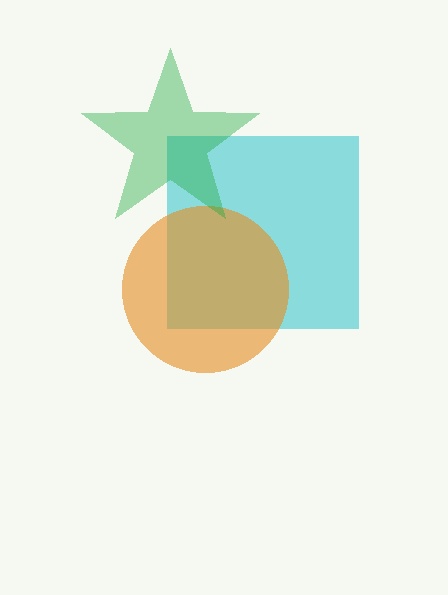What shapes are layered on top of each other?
The layered shapes are: a cyan square, an orange circle, a green star.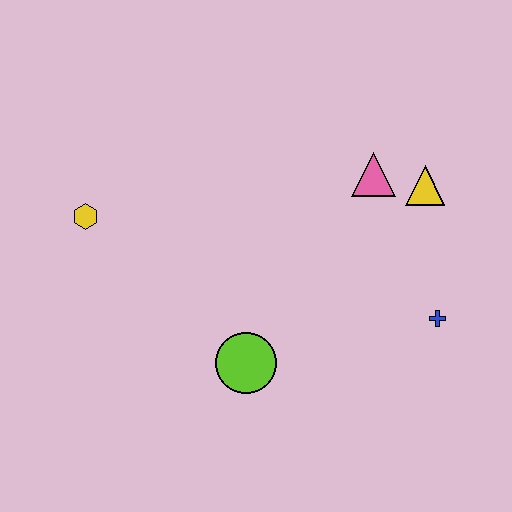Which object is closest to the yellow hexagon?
The lime circle is closest to the yellow hexagon.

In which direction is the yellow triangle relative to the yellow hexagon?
The yellow triangle is to the right of the yellow hexagon.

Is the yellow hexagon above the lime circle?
Yes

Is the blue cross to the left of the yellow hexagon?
No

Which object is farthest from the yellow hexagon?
The blue cross is farthest from the yellow hexagon.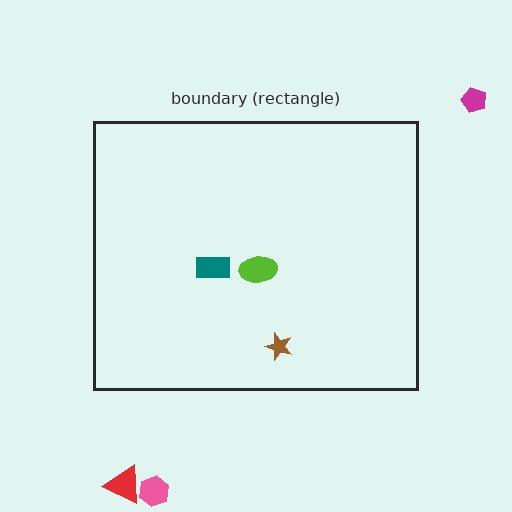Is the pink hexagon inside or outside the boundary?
Outside.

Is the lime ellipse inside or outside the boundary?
Inside.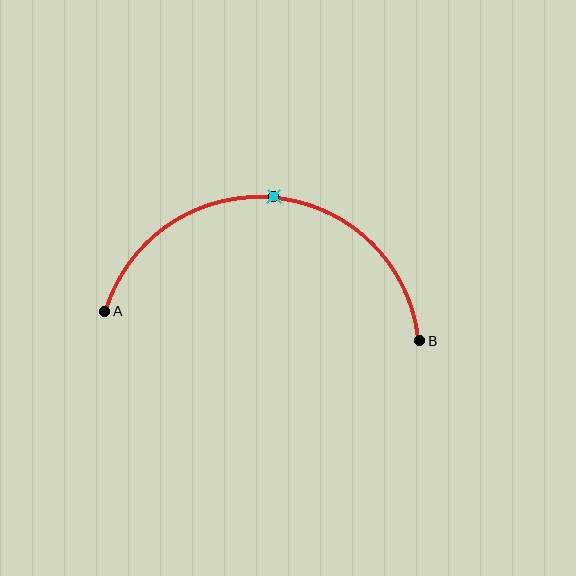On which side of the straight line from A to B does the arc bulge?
The arc bulges above the straight line connecting A and B.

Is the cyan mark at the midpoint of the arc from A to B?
Yes. The cyan mark lies on the arc at equal arc-length from both A and B — it is the arc midpoint.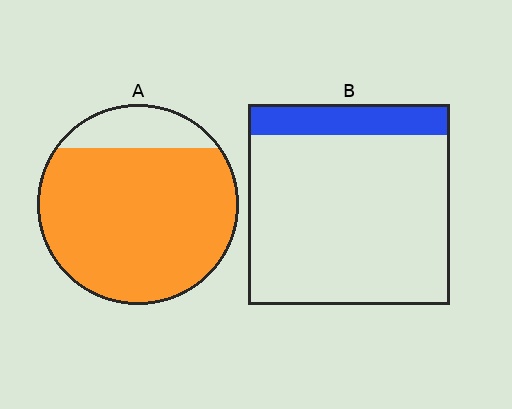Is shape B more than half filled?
No.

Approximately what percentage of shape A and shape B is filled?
A is approximately 85% and B is approximately 15%.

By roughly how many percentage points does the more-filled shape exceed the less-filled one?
By roughly 70 percentage points (A over B).